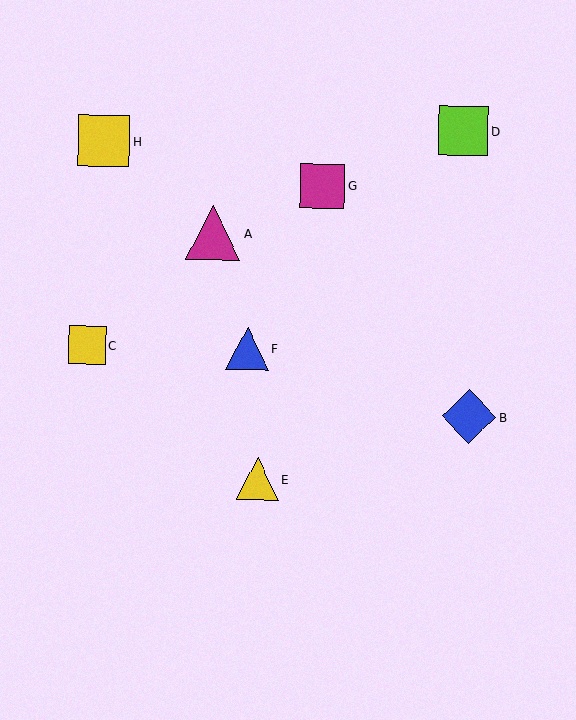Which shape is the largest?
The magenta triangle (labeled A) is the largest.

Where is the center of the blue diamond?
The center of the blue diamond is at (469, 417).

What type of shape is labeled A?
Shape A is a magenta triangle.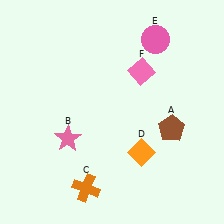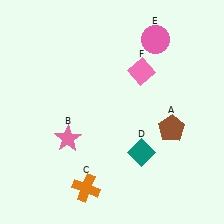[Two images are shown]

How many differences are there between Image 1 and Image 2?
There is 1 difference between the two images.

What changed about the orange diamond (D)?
In Image 1, D is orange. In Image 2, it changed to teal.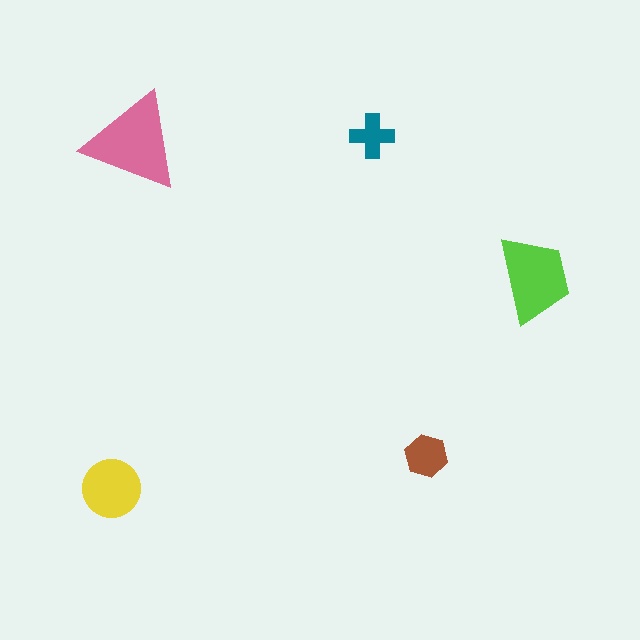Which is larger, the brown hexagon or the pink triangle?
The pink triangle.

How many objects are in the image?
There are 5 objects in the image.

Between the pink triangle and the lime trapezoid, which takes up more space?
The pink triangle.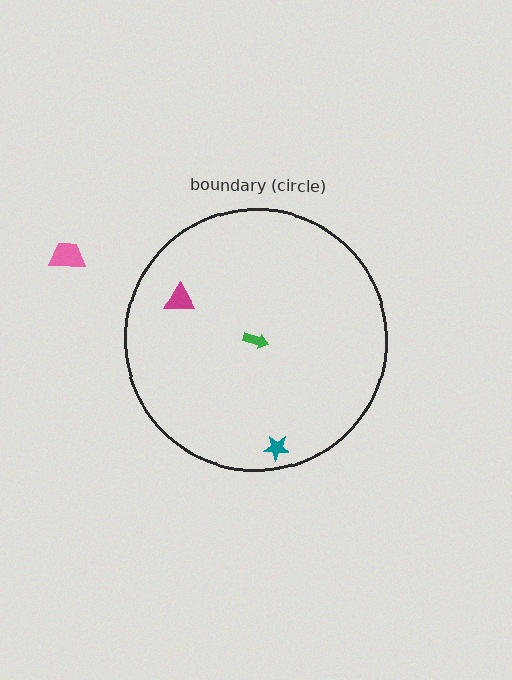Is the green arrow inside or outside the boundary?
Inside.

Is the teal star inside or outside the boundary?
Inside.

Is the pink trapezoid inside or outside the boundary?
Outside.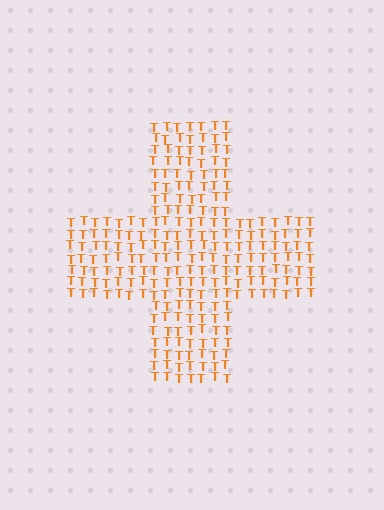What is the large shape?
The large shape is a cross.